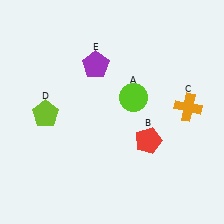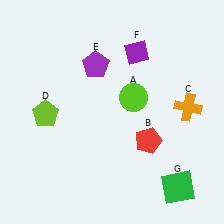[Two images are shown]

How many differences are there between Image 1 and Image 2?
There are 2 differences between the two images.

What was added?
A purple diamond (F), a green square (G) were added in Image 2.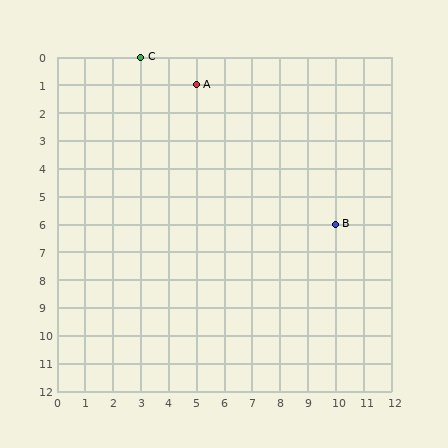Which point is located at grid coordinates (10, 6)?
Point B is at (10, 6).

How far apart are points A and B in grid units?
Points A and B are 5 columns and 5 rows apart (about 7.1 grid units diagonally).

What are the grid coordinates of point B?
Point B is at grid coordinates (10, 6).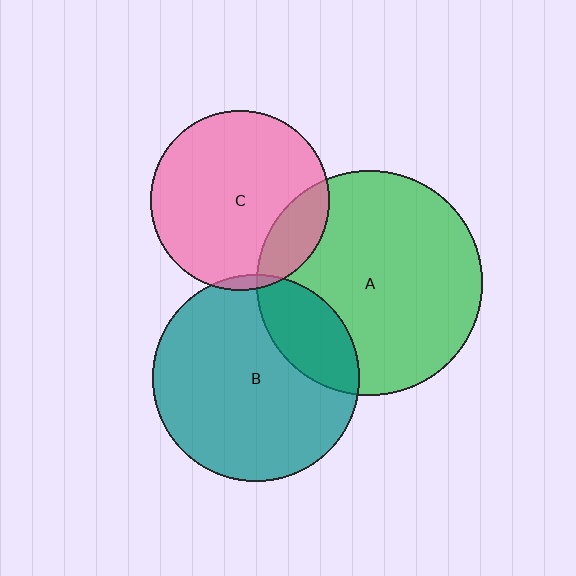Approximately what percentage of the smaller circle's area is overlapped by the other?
Approximately 20%.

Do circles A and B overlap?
Yes.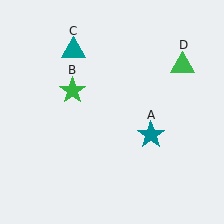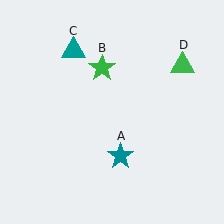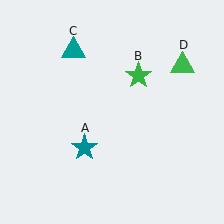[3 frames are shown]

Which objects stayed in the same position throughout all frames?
Teal triangle (object C) and green triangle (object D) remained stationary.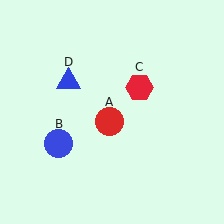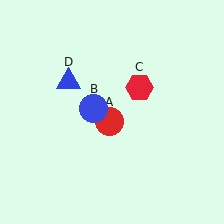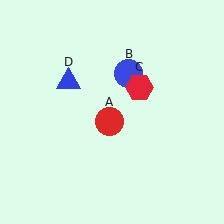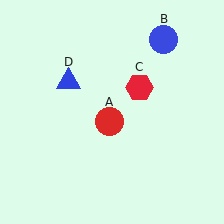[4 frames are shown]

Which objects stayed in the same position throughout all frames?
Red circle (object A) and red hexagon (object C) and blue triangle (object D) remained stationary.